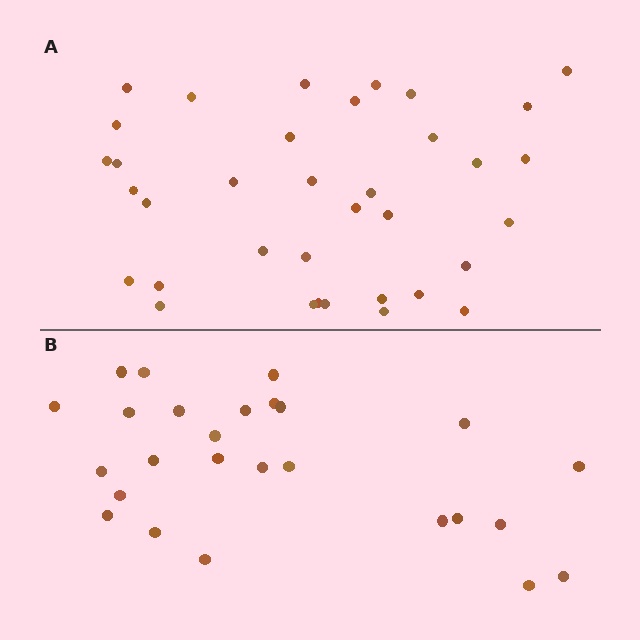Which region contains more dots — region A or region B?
Region A (the top region) has more dots.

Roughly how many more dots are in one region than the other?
Region A has roughly 10 or so more dots than region B.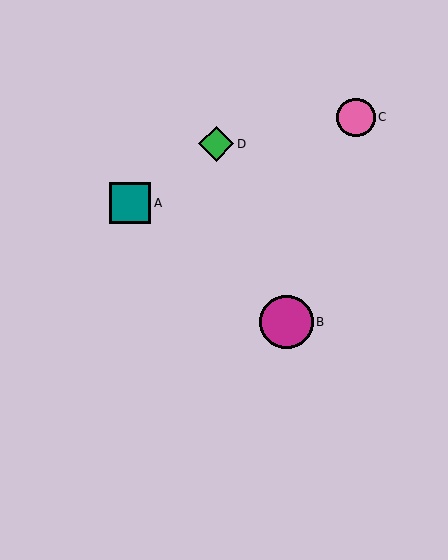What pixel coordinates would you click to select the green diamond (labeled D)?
Click at (216, 144) to select the green diamond D.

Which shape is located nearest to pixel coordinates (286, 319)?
The magenta circle (labeled B) at (286, 322) is nearest to that location.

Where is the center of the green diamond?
The center of the green diamond is at (216, 144).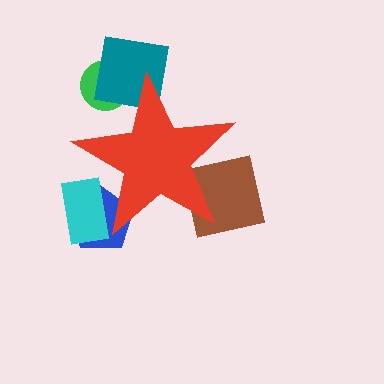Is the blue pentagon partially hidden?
Yes, the blue pentagon is partially hidden behind the red star.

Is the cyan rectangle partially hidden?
Yes, the cyan rectangle is partially hidden behind the red star.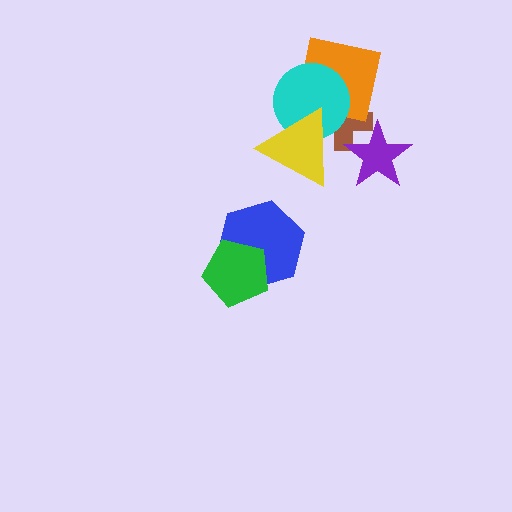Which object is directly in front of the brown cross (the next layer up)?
The orange square is directly in front of the brown cross.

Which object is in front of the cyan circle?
The yellow triangle is in front of the cyan circle.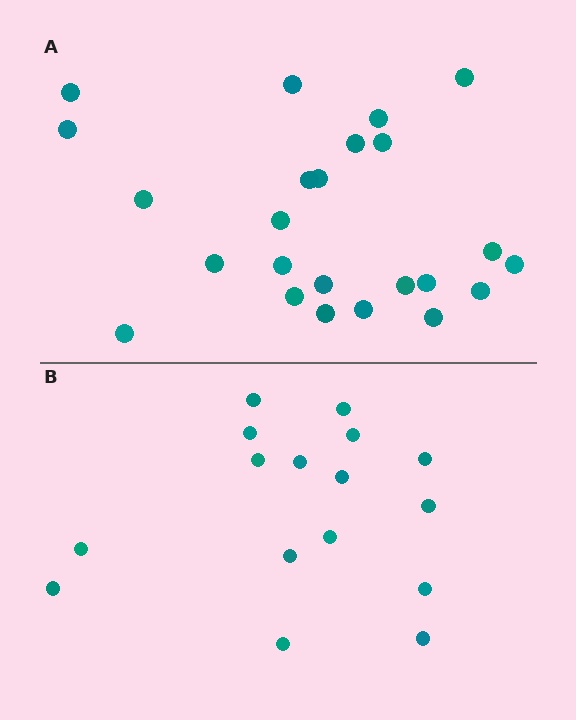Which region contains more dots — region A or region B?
Region A (the top region) has more dots.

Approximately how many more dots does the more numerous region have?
Region A has roughly 8 or so more dots than region B.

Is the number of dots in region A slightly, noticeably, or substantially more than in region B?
Region A has substantially more. The ratio is roughly 1.5 to 1.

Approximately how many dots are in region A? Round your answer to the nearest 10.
About 20 dots. (The exact count is 24, which rounds to 20.)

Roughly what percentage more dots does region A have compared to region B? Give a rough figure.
About 50% more.